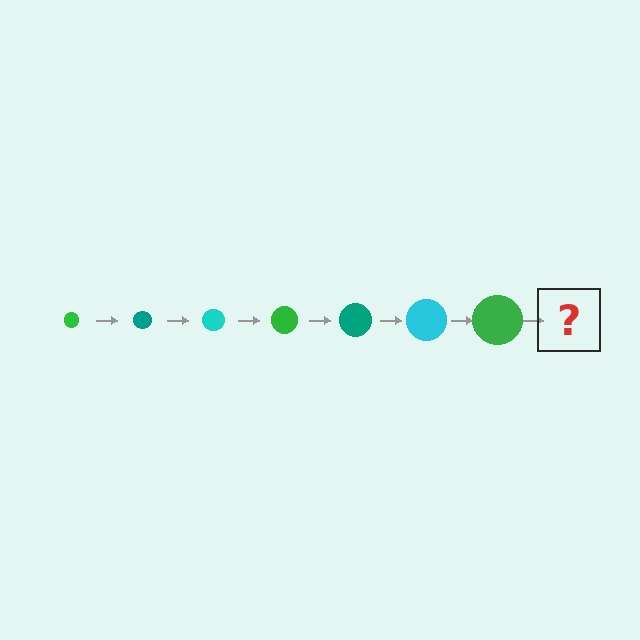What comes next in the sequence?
The next element should be a teal circle, larger than the previous one.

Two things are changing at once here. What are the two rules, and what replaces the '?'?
The two rules are that the circle grows larger each step and the color cycles through green, teal, and cyan. The '?' should be a teal circle, larger than the previous one.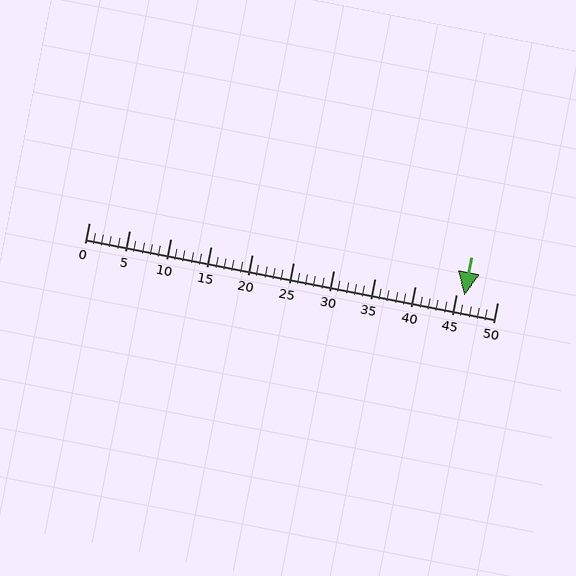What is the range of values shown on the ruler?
The ruler shows values from 0 to 50.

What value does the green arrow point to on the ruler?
The green arrow points to approximately 46.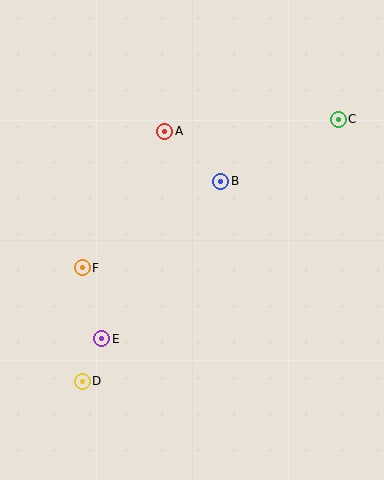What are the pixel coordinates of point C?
Point C is at (338, 119).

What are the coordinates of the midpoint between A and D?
The midpoint between A and D is at (124, 256).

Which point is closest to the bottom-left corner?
Point D is closest to the bottom-left corner.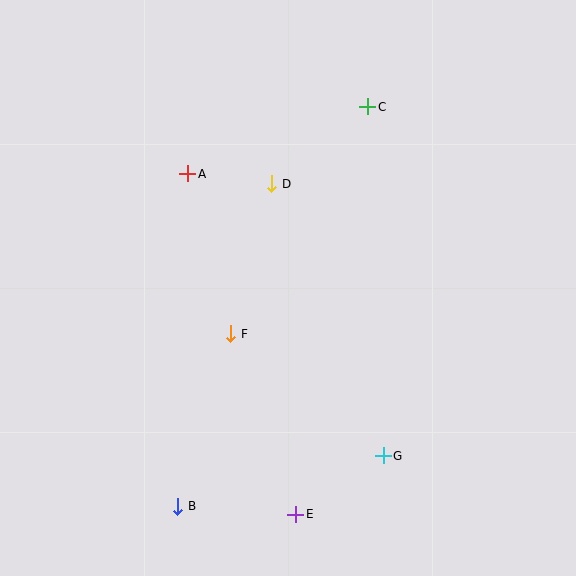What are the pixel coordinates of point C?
Point C is at (368, 107).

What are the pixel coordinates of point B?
Point B is at (178, 506).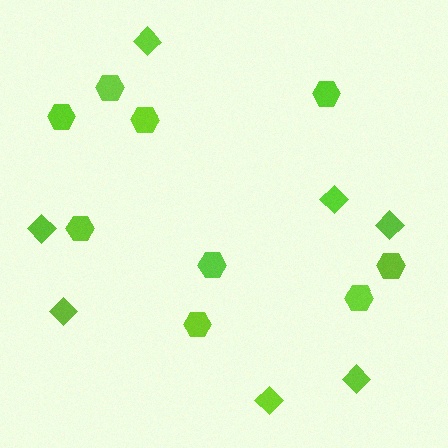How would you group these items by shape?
There are 2 groups: one group of hexagons (9) and one group of diamonds (7).